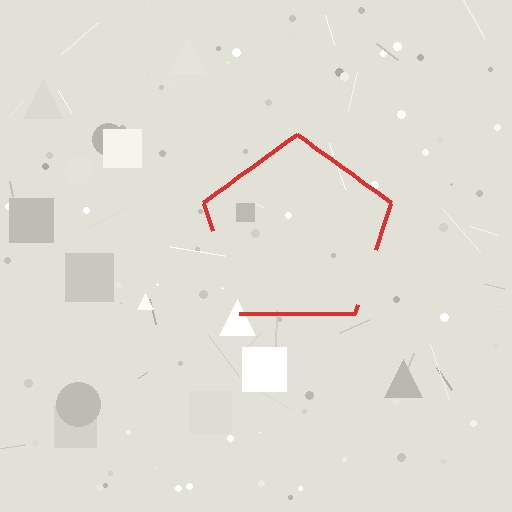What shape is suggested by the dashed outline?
The dashed outline suggests a pentagon.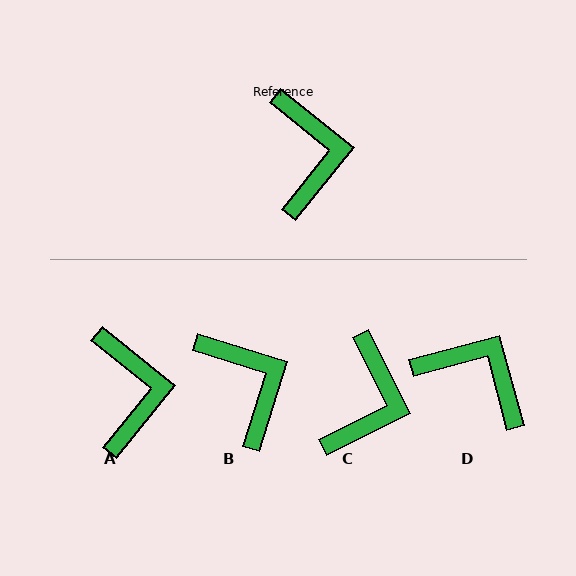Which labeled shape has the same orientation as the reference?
A.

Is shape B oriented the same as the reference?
No, it is off by about 21 degrees.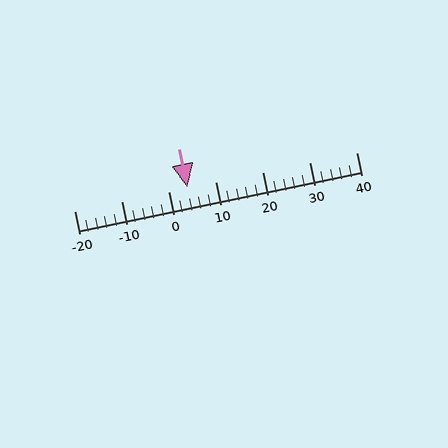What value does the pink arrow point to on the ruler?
The pink arrow points to approximately 4.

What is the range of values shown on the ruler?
The ruler shows values from -20 to 40.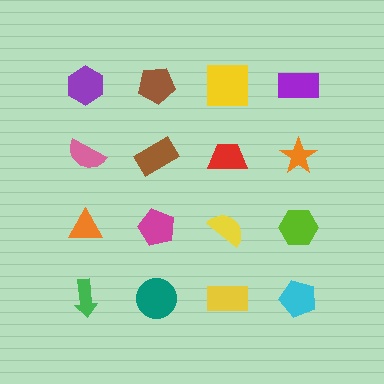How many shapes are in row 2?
4 shapes.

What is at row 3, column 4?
A lime hexagon.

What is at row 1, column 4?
A purple rectangle.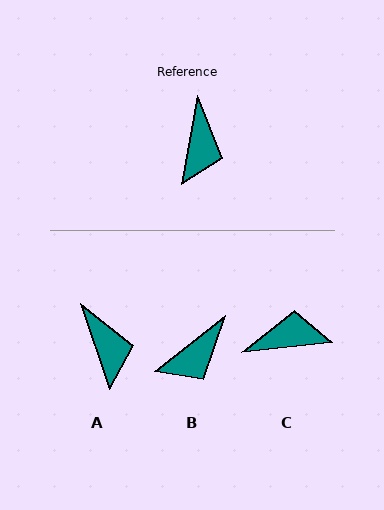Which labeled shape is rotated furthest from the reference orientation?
C, about 107 degrees away.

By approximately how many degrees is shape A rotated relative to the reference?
Approximately 30 degrees counter-clockwise.